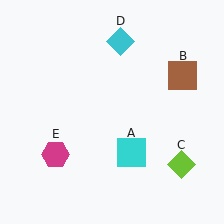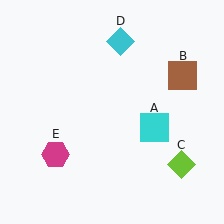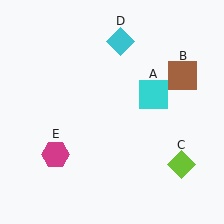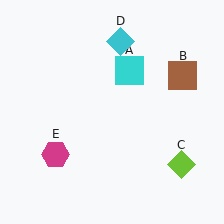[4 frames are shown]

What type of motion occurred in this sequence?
The cyan square (object A) rotated counterclockwise around the center of the scene.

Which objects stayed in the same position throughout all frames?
Brown square (object B) and lime diamond (object C) and cyan diamond (object D) and magenta hexagon (object E) remained stationary.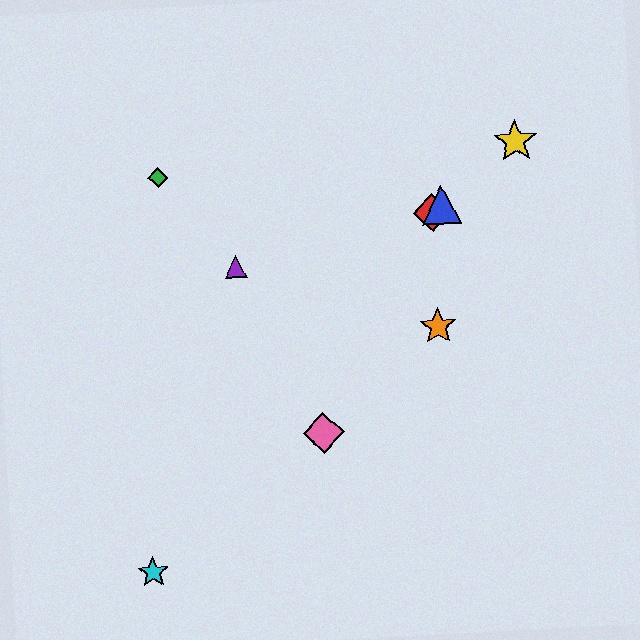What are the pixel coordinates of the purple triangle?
The purple triangle is at (235, 267).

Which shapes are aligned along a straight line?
The red diamond, the blue triangle, the yellow star are aligned along a straight line.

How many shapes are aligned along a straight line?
3 shapes (the red diamond, the blue triangle, the yellow star) are aligned along a straight line.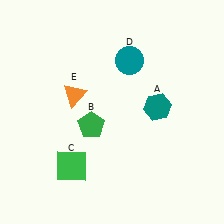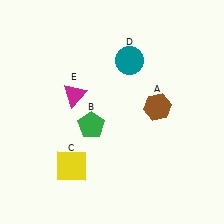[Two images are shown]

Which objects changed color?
A changed from teal to brown. C changed from green to yellow. E changed from orange to magenta.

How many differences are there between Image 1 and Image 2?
There are 3 differences between the two images.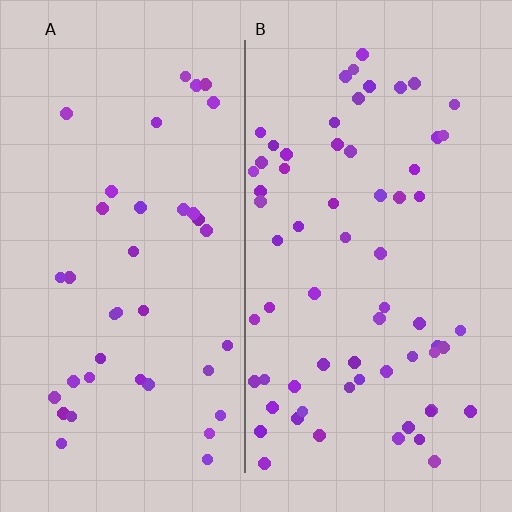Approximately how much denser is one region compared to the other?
Approximately 1.7× — region B over region A.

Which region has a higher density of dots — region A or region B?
B (the right).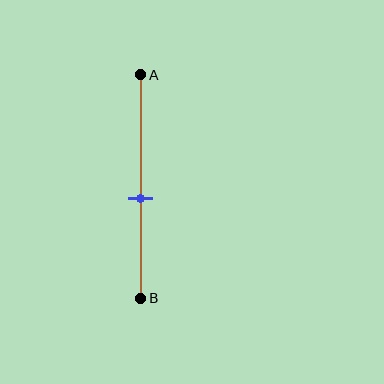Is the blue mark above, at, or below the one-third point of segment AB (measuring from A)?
The blue mark is below the one-third point of segment AB.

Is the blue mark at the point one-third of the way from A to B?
No, the mark is at about 55% from A, not at the 33% one-third point.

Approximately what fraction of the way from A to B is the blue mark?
The blue mark is approximately 55% of the way from A to B.